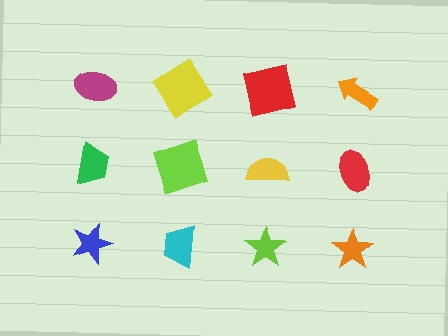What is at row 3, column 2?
A cyan trapezoid.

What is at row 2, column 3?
A yellow semicircle.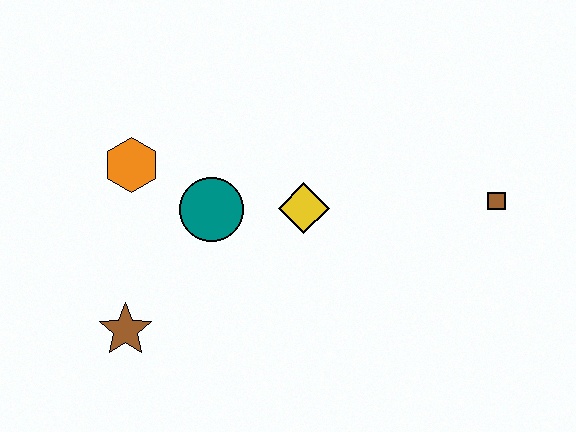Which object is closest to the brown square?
The yellow diamond is closest to the brown square.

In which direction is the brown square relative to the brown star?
The brown square is to the right of the brown star.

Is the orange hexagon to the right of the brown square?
No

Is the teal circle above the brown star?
Yes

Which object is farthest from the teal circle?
The brown square is farthest from the teal circle.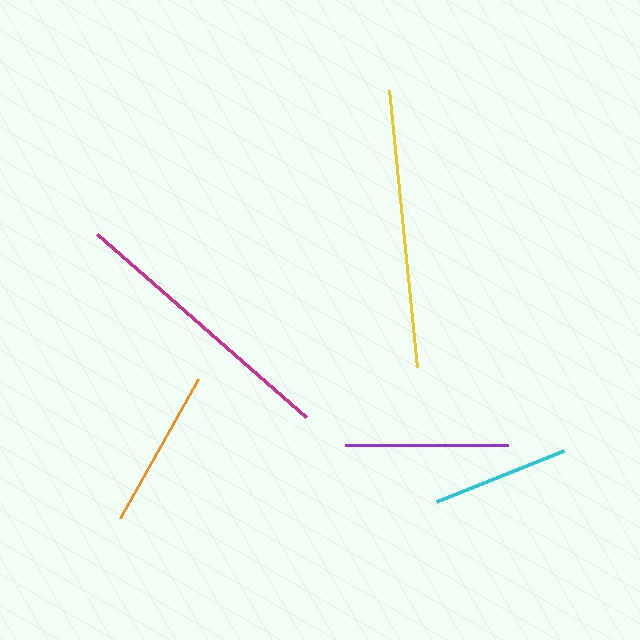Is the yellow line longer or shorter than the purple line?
The yellow line is longer than the purple line.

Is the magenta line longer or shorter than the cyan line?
The magenta line is longer than the cyan line.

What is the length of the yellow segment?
The yellow segment is approximately 279 pixels long.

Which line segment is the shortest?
The cyan line is the shortest at approximately 137 pixels.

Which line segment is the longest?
The yellow line is the longest at approximately 279 pixels.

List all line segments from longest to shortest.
From longest to shortest: yellow, magenta, purple, orange, cyan.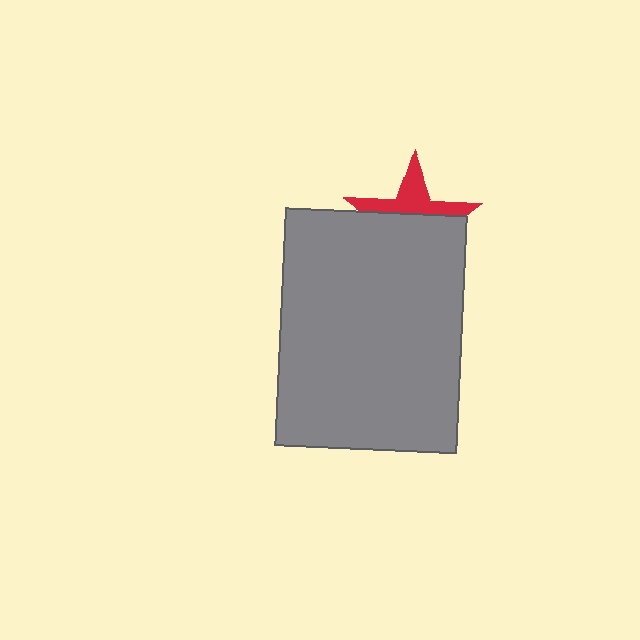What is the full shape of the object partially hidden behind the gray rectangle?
The partially hidden object is a red star.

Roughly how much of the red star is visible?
A small part of it is visible (roughly 40%).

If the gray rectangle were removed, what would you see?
You would see the complete red star.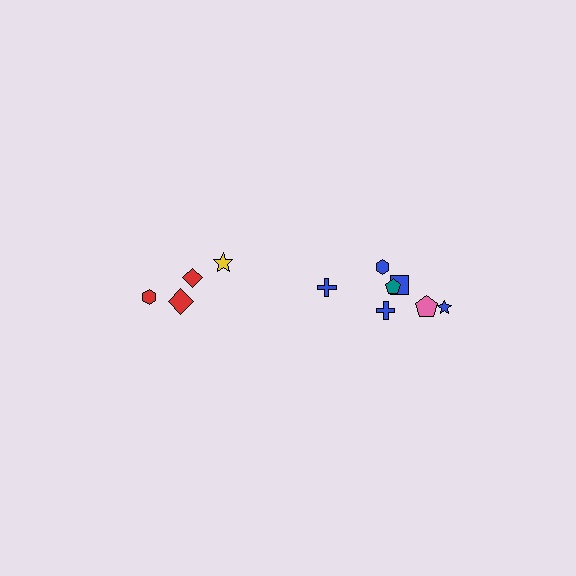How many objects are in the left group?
There are 4 objects.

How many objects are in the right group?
There are 7 objects.